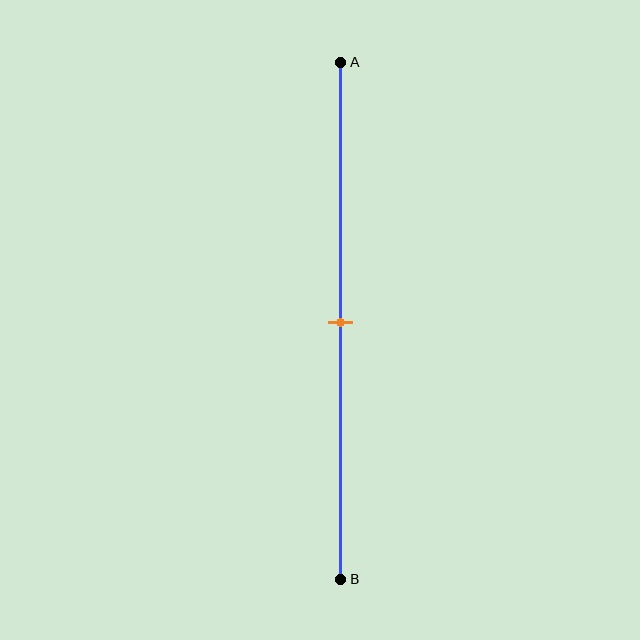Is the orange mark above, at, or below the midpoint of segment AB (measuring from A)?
The orange mark is approximately at the midpoint of segment AB.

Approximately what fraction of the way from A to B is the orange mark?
The orange mark is approximately 50% of the way from A to B.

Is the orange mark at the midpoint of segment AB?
Yes, the mark is approximately at the midpoint.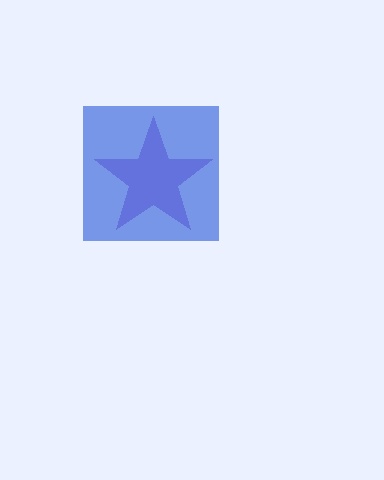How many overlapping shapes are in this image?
There are 2 overlapping shapes in the image.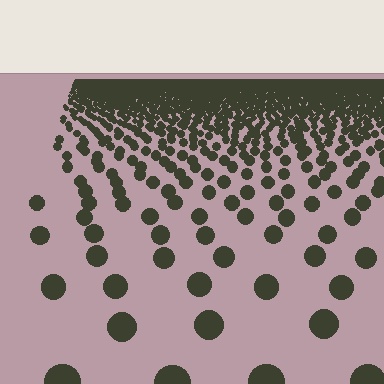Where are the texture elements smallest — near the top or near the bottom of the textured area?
Near the top.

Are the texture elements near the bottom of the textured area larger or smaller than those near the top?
Larger. Near the bottom, elements are closer to the viewer and appear at a bigger on-screen size.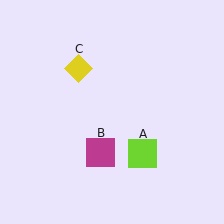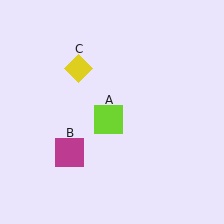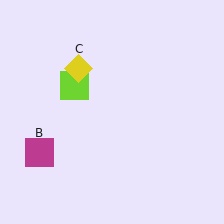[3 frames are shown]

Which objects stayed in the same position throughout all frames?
Yellow diamond (object C) remained stationary.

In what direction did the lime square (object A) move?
The lime square (object A) moved up and to the left.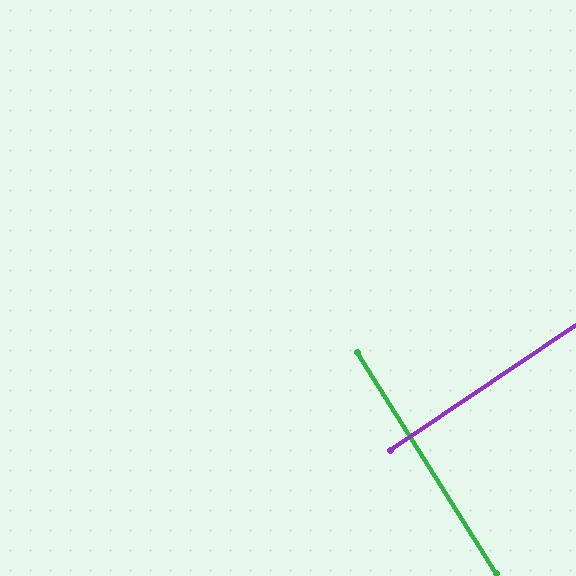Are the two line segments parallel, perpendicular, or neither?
Perpendicular — they meet at approximately 88°.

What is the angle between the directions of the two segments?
Approximately 88 degrees.